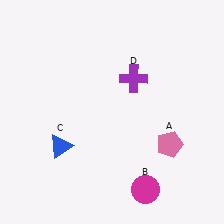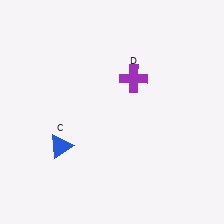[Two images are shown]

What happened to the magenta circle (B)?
The magenta circle (B) was removed in Image 2. It was in the bottom-right area of Image 1.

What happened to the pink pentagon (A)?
The pink pentagon (A) was removed in Image 2. It was in the bottom-right area of Image 1.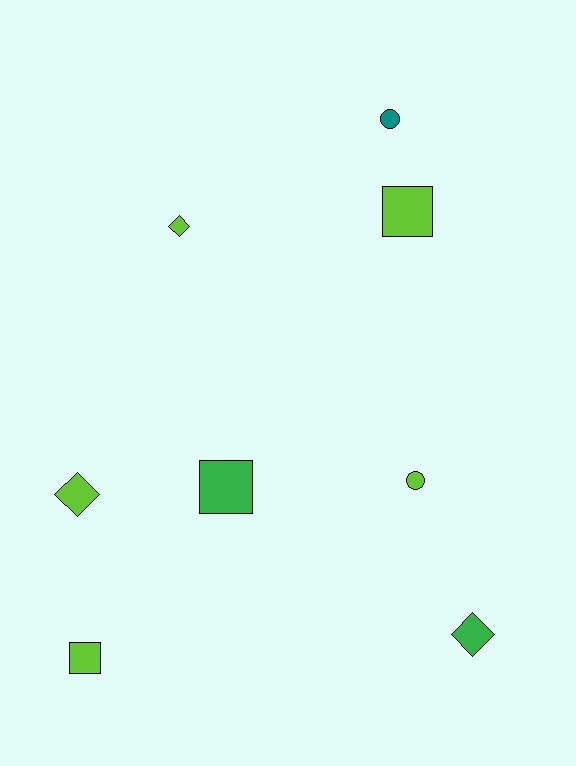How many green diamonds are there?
There is 1 green diamond.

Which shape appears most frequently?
Diamond, with 3 objects.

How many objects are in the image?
There are 8 objects.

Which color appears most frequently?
Lime, with 5 objects.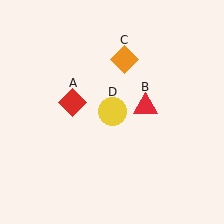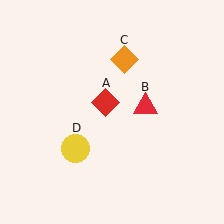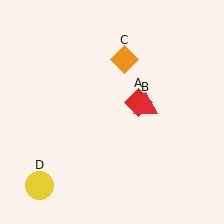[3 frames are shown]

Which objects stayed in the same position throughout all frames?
Red triangle (object B) and orange diamond (object C) remained stationary.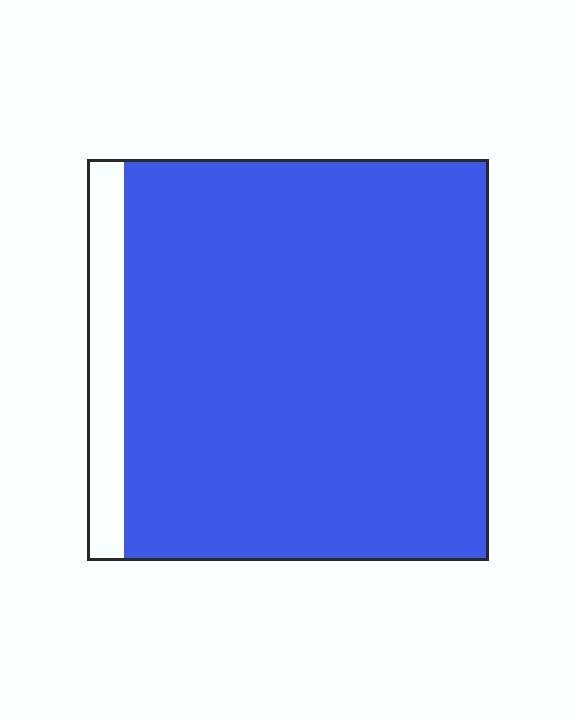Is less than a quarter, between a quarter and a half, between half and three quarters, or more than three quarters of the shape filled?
More than three quarters.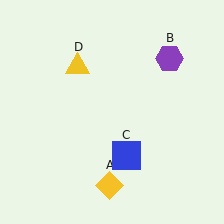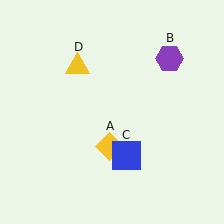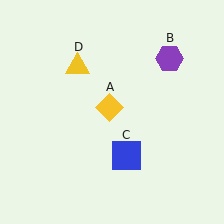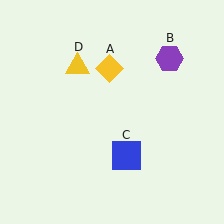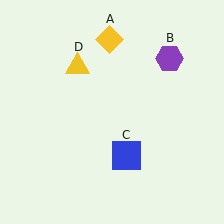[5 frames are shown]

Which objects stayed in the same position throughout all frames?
Purple hexagon (object B) and blue square (object C) and yellow triangle (object D) remained stationary.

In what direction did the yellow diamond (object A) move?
The yellow diamond (object A) moved up.